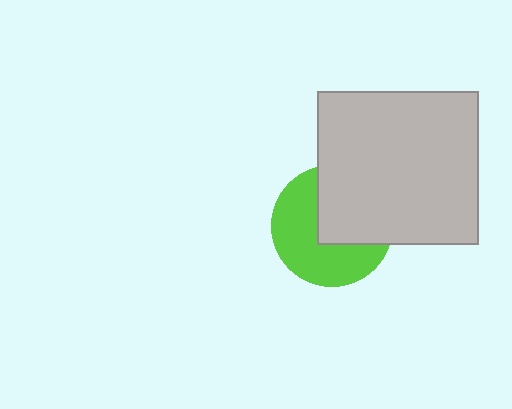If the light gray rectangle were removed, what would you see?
You would see the complete lime circle.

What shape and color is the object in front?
The object in front is a light gray rectangle.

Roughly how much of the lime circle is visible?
About half of it is visible (roughly 55%).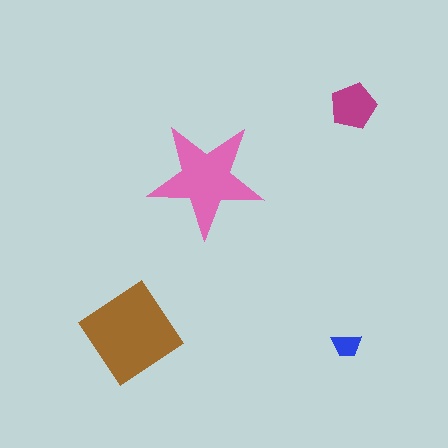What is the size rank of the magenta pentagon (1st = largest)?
3rd.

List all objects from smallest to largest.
The blue trapezoid, the magenta pentagon, the pink star, the brown diamond.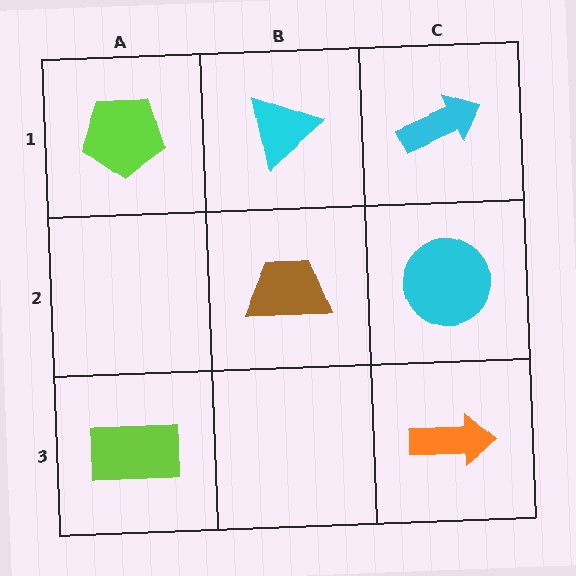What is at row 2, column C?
A cyan circle.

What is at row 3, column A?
A lime rectangle.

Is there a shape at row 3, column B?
No, that cell is empty.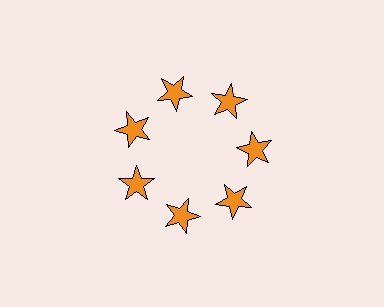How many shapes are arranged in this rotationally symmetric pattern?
There are 7 shapes, arranged in 7 groups of 1.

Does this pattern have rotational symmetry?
Yes, this pattern has 7-fold rotational symmetry. It looks the same after rotating 51 degrees around the center.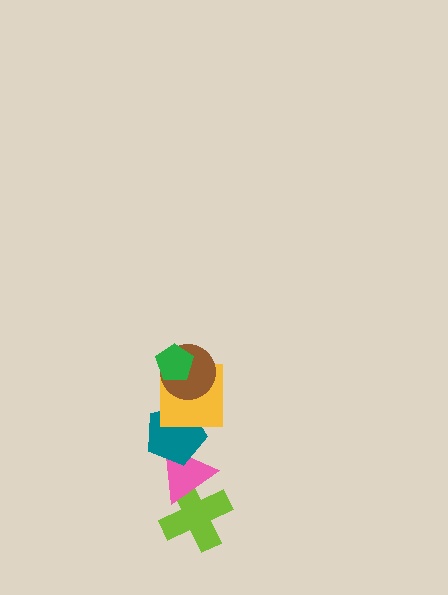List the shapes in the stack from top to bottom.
From top to bottom: the green pentagon, the brown circle, the yellow square, the teal pentagon, the pink triangle, the lime cross.